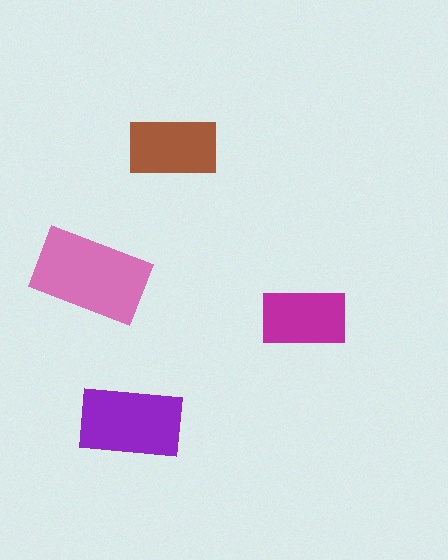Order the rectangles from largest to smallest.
the pink one, the purple one, the brown one, the magenta one.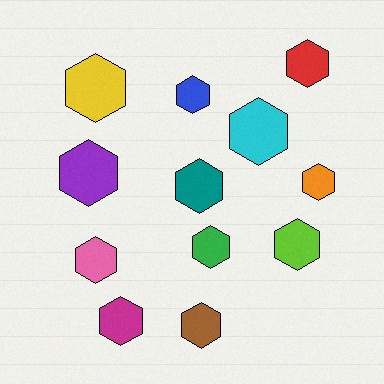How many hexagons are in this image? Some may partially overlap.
There are 12 hexagons.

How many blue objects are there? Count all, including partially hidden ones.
There is 1 blue object.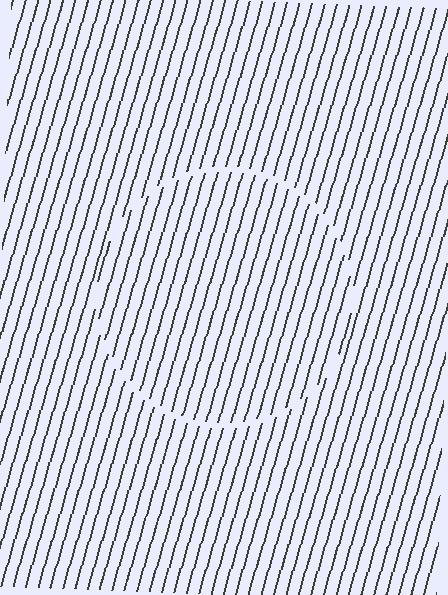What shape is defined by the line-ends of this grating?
An illusory circle. The interior of the shape contains the same grating, shifted by half a period — the contour is defined by the phase discontinuity where line-ends from the inner and outer gratings abut.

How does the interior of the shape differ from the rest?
The interior of the shape contains the same grating, shifted by half a period — the contour is defined by the phase discontinuity where line-ends from the inner and outer gratings abut.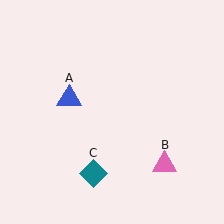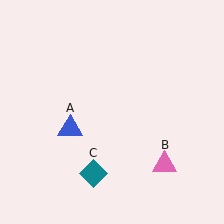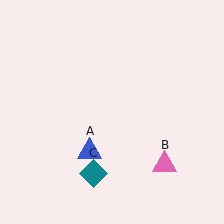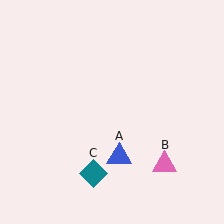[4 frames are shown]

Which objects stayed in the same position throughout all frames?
Pink triangle (object B) and teal diamond (object C) remained stationary.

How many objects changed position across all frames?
1 object changed position: blue triangle (object A).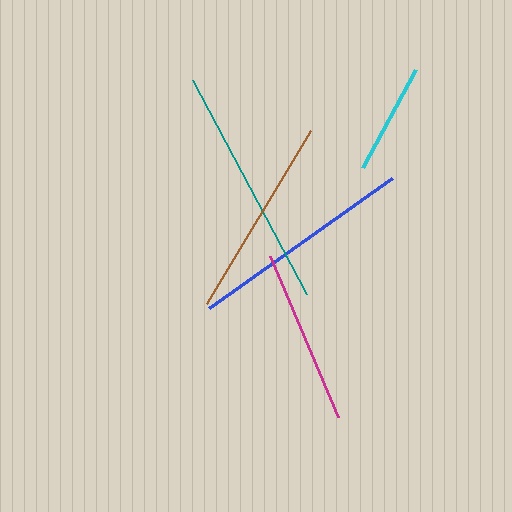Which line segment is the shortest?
The cyan line is the shortest at approximately 111 pixels.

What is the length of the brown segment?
The brown segment is approximately 202 pixels long.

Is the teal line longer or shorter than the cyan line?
The teal line is longer than the cyan line.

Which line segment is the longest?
The teal line is the longest at approximately 242 pixels.